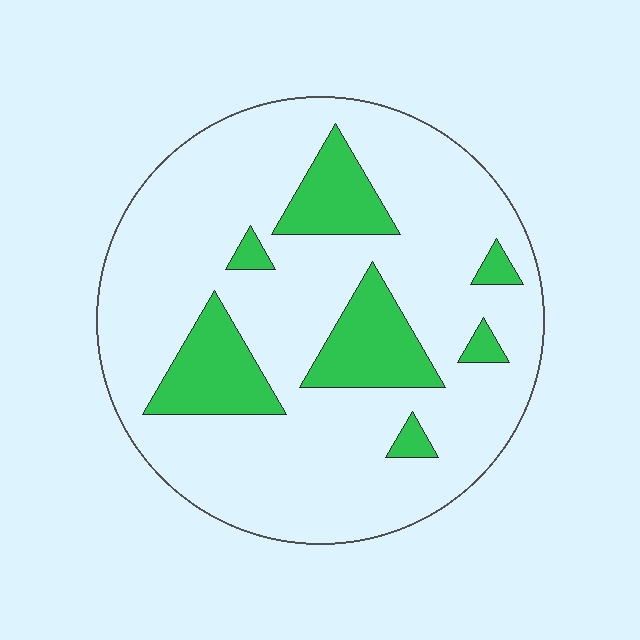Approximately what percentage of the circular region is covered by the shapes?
Approximately 20%.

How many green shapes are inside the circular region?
7.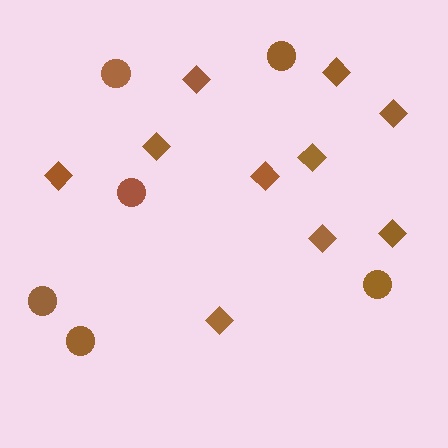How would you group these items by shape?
There are 2 groups: one group of diamonds (10) and one group of circles (6).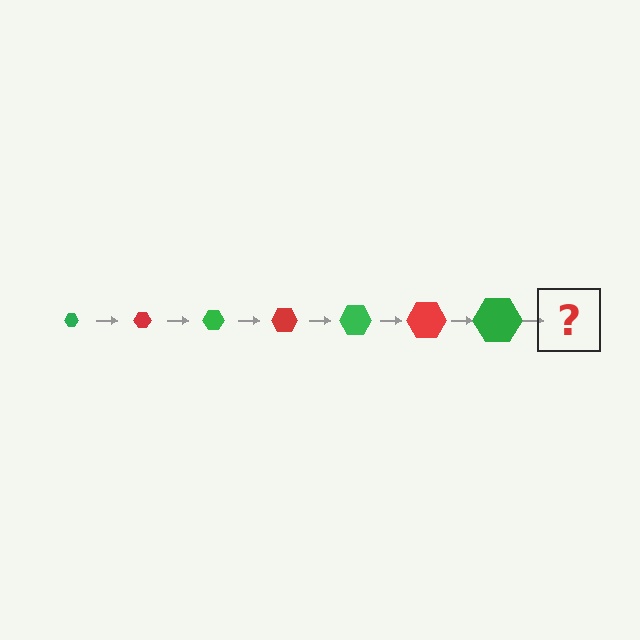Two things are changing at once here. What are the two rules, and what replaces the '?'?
The two rules are that the hexagon grows larger each step and the color cycles through green and red. The '?' should be a red hexagon, larger than the previous one.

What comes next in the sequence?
The next element should be a red hexagon, larger than the previous one.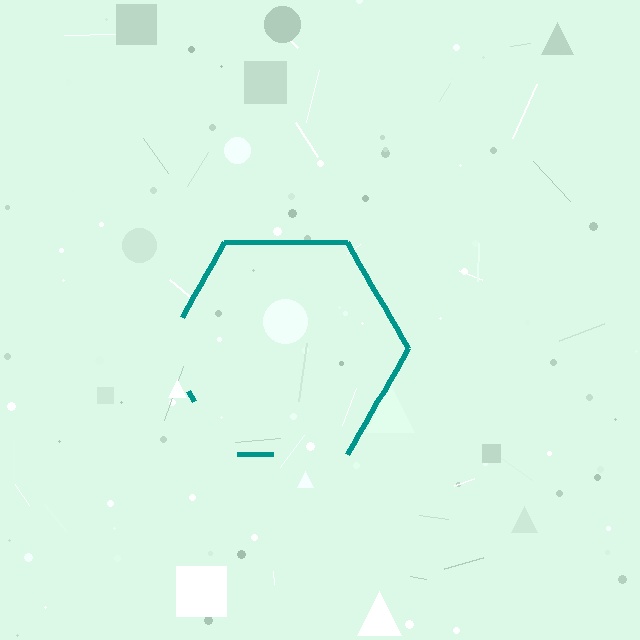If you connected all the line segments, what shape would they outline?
They would outline a hexagon.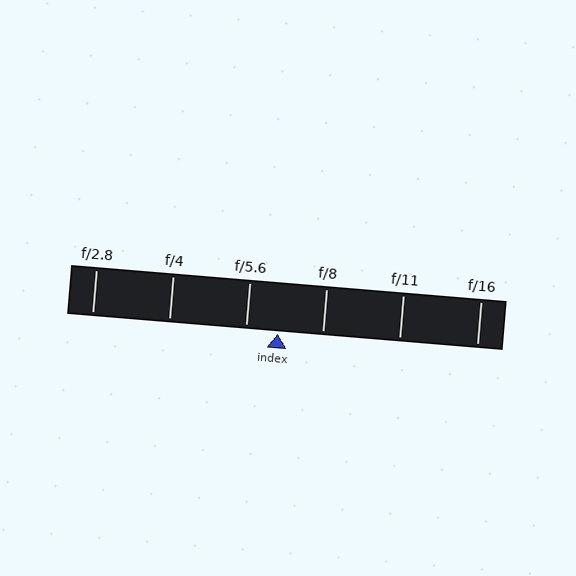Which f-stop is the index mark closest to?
The index mark is closest to f/5.6.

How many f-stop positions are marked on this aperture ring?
There are 6 f-stop positions marked.